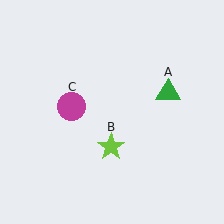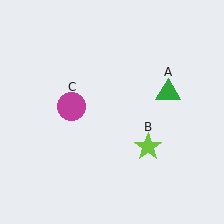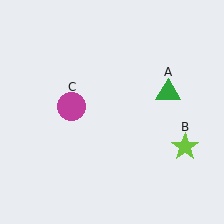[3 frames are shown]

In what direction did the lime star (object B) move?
The lime star (object B) moved right.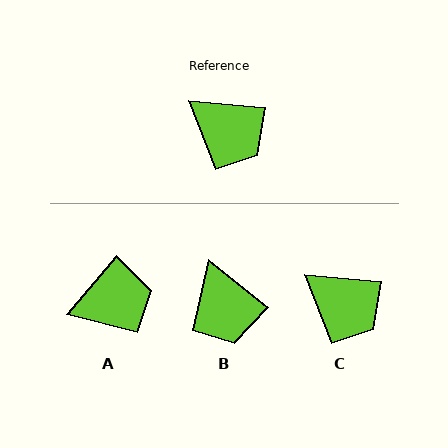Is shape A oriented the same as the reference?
No, it is off by about 54 degrees.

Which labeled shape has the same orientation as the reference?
C.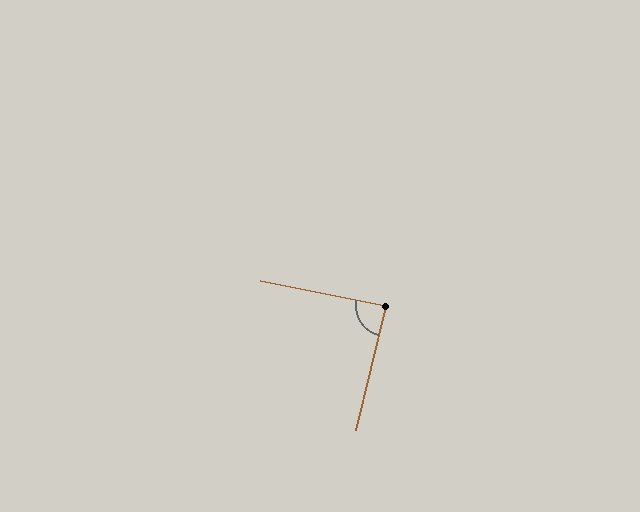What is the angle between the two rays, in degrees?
Approximately 87 degrees.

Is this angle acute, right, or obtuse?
It is approximately a right angle.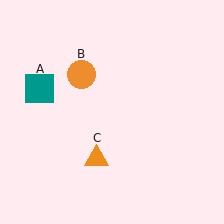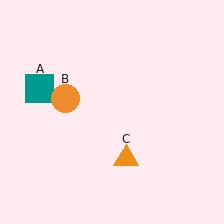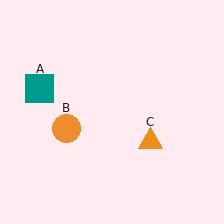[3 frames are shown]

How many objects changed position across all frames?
2 objects changed position: orange circle (object B), orange triangle (object C).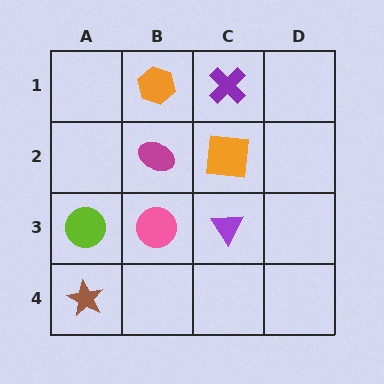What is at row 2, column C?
An orange square.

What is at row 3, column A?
A lime circle.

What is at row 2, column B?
A magenta ellipse.